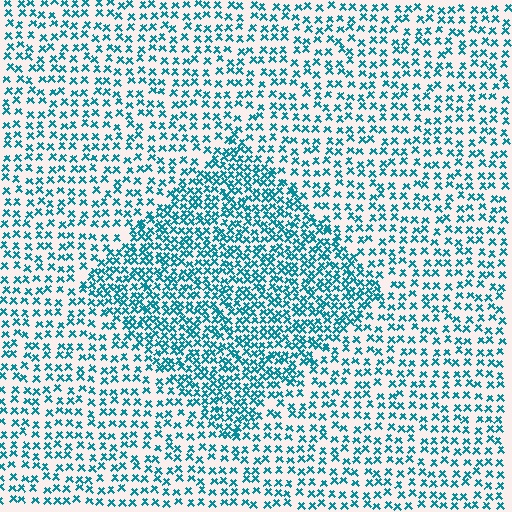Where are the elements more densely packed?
The elements are more densely packed inside the diamond boundary.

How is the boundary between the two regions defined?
The boundary is defined by a change in element density (approximately 1.9x ratio). All elements are the same color, size, and shape.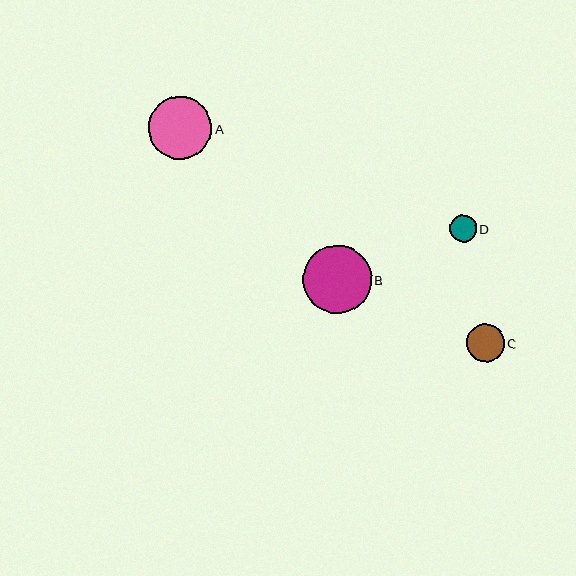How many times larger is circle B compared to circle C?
Circle B is approximately 1.8 times the size of circle C.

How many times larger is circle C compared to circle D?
Circle C is approximately 1.4 times the size of circle D.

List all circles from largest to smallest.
From largest to smallest: B, A, C, D.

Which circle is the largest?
Circle B is the largest with a size of approximately 69 pixels.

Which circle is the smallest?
Circle D is the smallest with a size of approximately 27 pixels.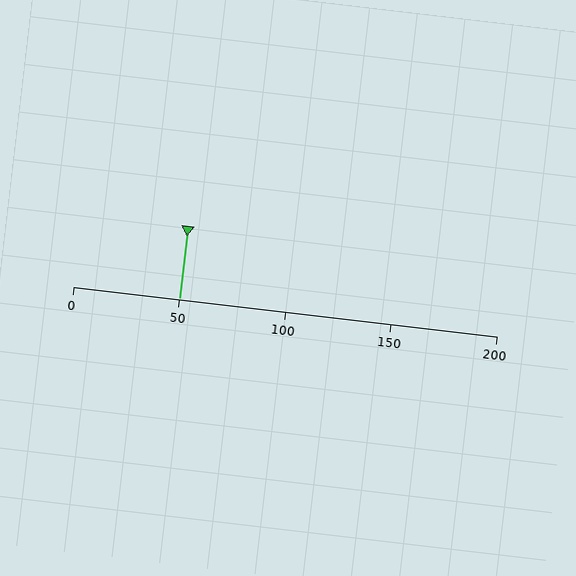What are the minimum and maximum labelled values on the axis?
The axis runs from 0 to 200.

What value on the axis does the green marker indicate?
The marker indicates approximately 50.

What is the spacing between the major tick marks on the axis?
The major ticks are spaced 50 apart.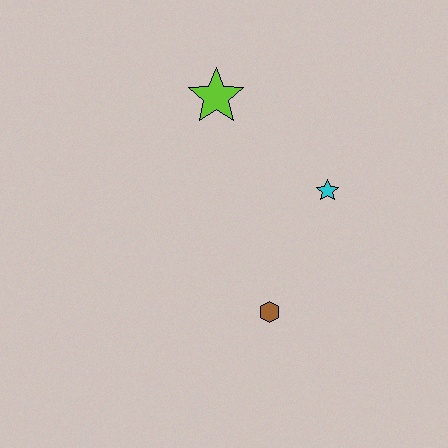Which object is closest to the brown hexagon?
The cyan star is closest to the brown hexagon.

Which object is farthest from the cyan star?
The lime star is farthest from the cyan star.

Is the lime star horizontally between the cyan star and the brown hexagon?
No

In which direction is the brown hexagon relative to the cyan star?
The brown hexagon is below the cyan star.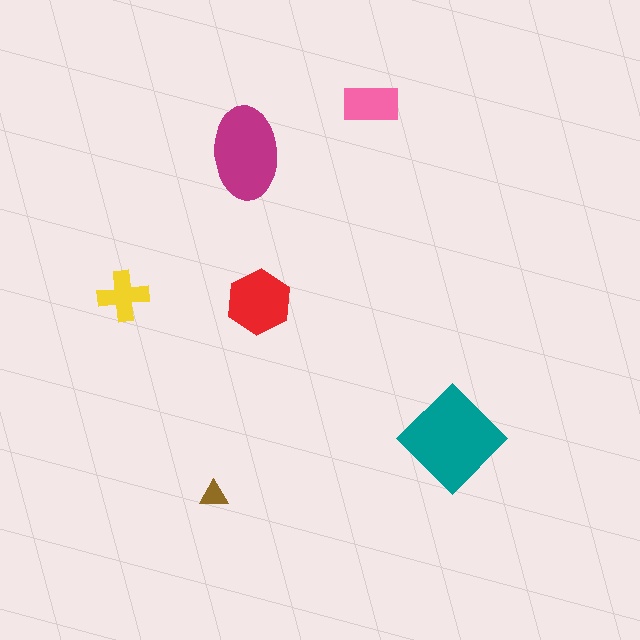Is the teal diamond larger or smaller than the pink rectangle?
Larger.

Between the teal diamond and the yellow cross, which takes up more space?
The teal diamond.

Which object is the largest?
The teal diamond.